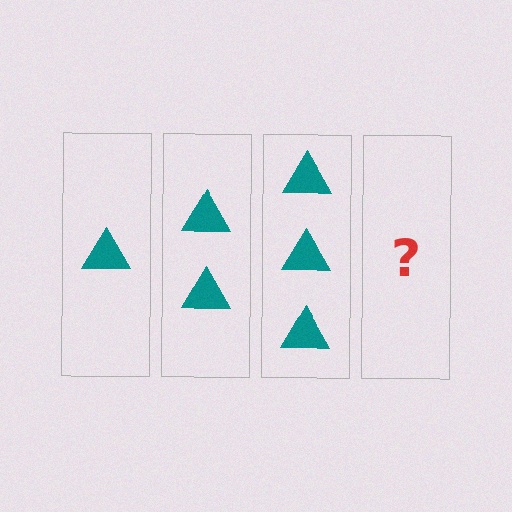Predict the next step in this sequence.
The next step is 4 triangles.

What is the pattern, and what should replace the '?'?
The pattern is that each step adds one more triangle. The '?' should be 4 triangles.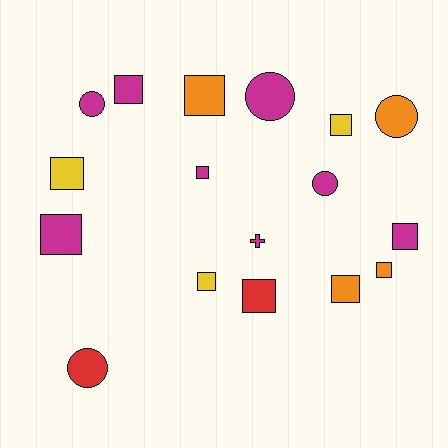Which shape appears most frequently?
Square, with 11 objects.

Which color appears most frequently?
Magenta, with 8 objects.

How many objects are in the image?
There are 17 objects.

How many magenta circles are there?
There are 3 magenta circles.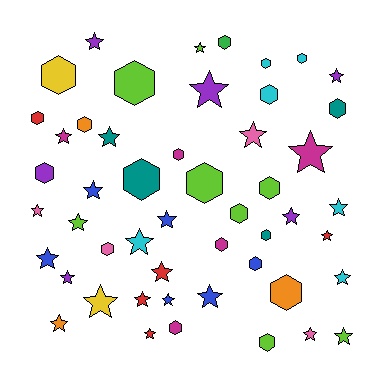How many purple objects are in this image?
There are 6 purple objects.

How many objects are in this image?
There are 50 objects.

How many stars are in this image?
There are 28 stars.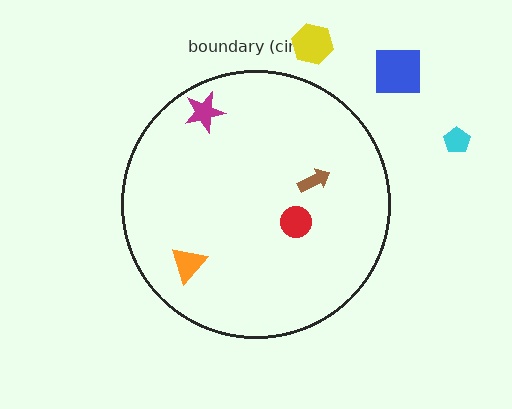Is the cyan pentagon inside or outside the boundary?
Outside.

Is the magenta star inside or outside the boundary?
Inside.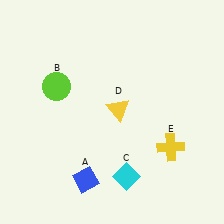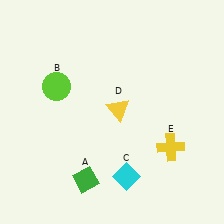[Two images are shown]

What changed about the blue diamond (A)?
In Image 1, A is blue. In Image 2, it changed to green.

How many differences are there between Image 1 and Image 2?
There is 1 difference between the two images.